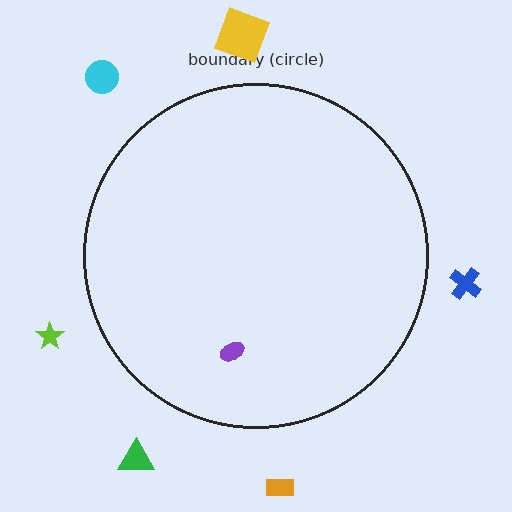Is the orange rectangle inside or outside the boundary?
Outside.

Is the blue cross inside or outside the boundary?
Outside.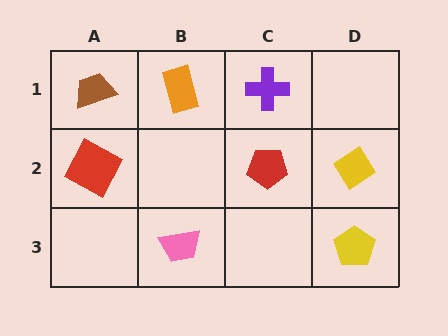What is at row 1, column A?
A brown trapezoid.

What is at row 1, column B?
An orange rectangle.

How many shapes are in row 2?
3 shapes.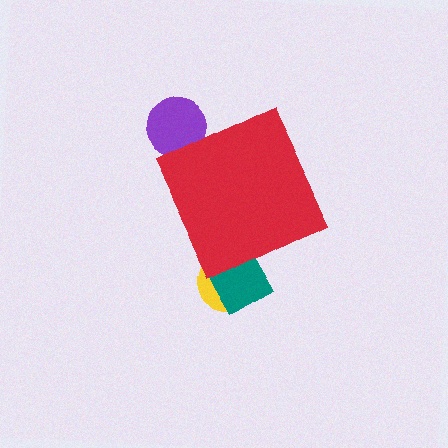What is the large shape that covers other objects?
A red diamond.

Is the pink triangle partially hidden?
Yes, the pink triangle is partially hidden behind the red diamond.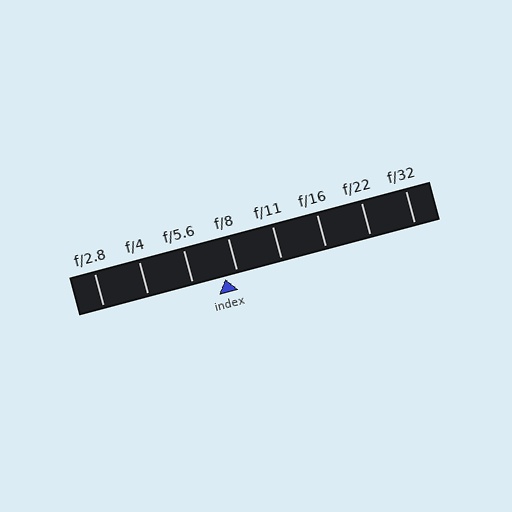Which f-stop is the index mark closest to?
The index mark is closest to f/8.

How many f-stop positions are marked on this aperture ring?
There are 8 f-stop positions marked.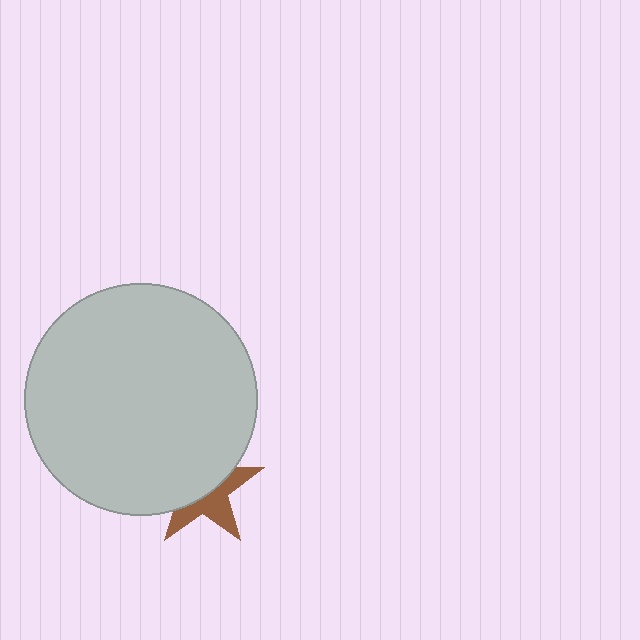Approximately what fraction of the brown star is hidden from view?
Roughly 56% of the brown star is hidden behind the light gray circle.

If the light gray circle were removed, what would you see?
You would see the complete brown star.